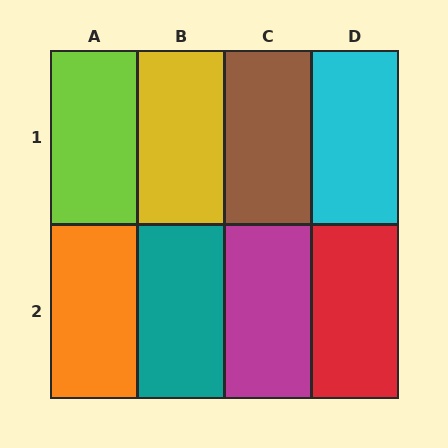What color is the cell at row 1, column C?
Brown.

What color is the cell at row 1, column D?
Cyan.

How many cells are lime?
1 cell is lime.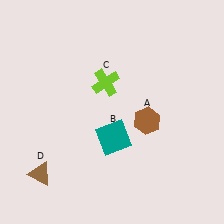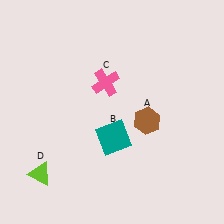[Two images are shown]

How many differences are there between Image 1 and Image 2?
There are 2 differences between the two images.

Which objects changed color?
C changed from lime to pink. D changed from brown to lime.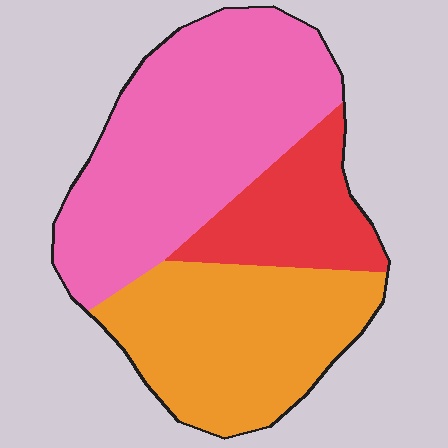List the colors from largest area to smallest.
From largest to smallest: pink, orange, red.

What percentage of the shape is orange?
Orange covers 35% of the shape.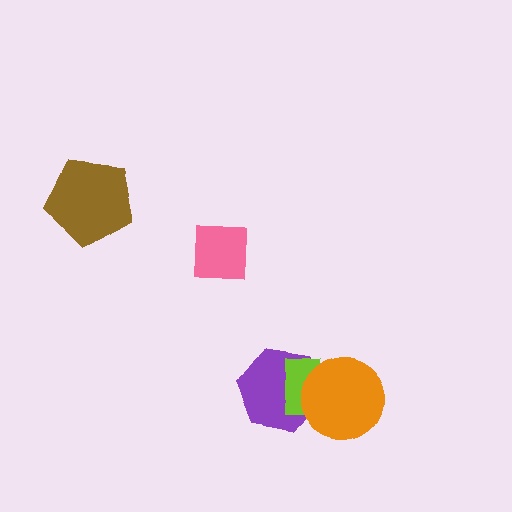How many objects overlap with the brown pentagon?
0 objects overlap with the brown pentagon.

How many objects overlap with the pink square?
0 objects overlap with the pink square.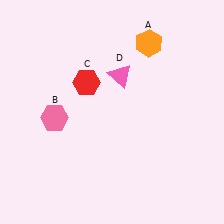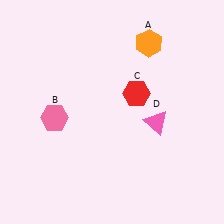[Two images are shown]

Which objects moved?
The objects that moved are: the red hexagon (C), the pink triangle (D).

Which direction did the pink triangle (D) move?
The pink triangle (D) moved down.